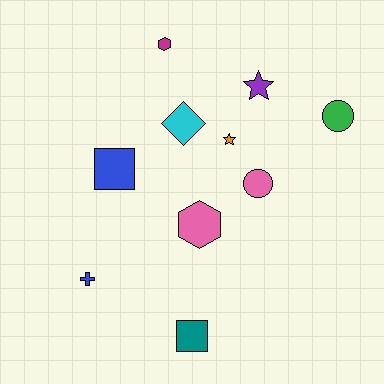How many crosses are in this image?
There is 1 cross.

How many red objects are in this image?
There are no red objects.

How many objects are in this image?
There are 10 objects.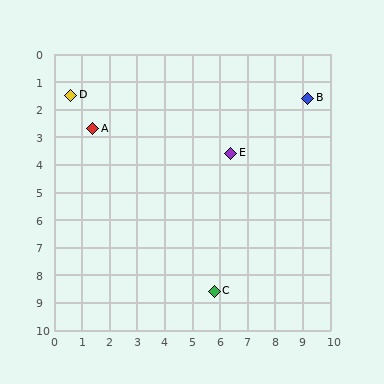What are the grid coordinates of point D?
Point D is at approximately (0.6, 1.5).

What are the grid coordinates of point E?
Point E is at approximately (6.4, 3.6).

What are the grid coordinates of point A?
Point A is at approximately (1.4, 2.7).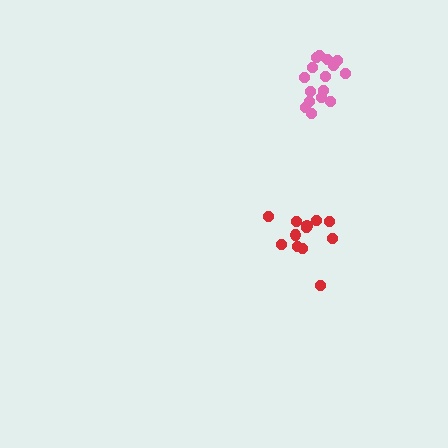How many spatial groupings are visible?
There are 2 spatial groupings.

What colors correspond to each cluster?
The clusters are colored: pink, red.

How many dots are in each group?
Group 1: 16 dots, Group 2: 12 dots (28 total).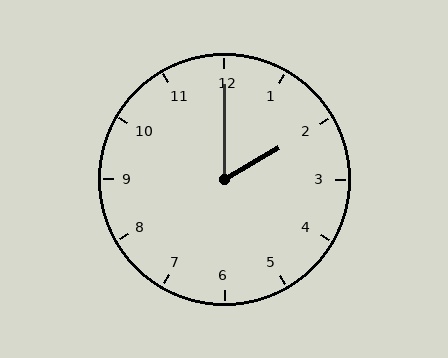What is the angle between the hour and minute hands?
Approximately 60 degrees.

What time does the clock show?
2:00.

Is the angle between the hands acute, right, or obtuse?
It is acute.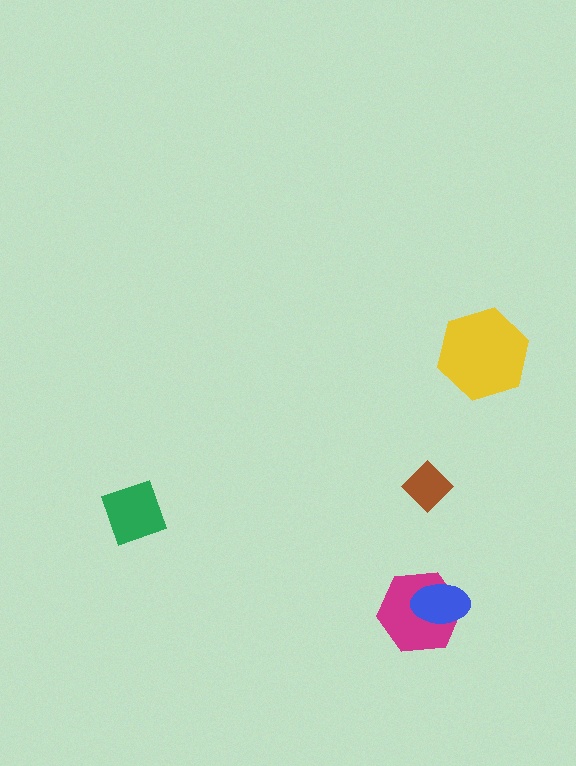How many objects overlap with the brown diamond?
0 objects overlap with the brown diamond.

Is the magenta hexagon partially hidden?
Yes, it is partially covered by another shape.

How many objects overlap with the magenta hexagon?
1 object overlaps with the magenta hexagon.